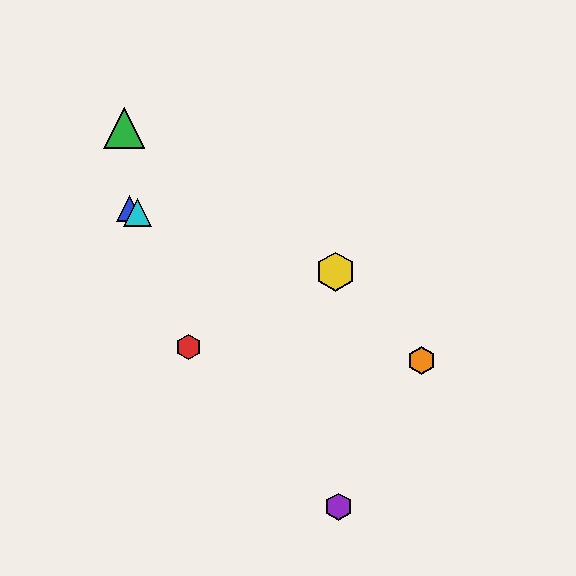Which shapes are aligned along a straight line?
The blue triangle, the orange hexagon, the cyan triangle are aligned along a straight line.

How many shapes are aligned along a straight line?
3 shapes (the blue triangle, the orange hexagon, the cyan triangle) are aligned along a straight line.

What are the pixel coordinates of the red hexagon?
The red hexagon is at (188, 347).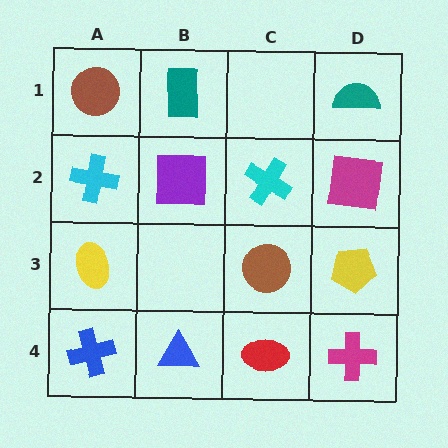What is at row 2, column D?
A magenta square.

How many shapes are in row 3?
3 shapes.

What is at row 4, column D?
A magenta cross.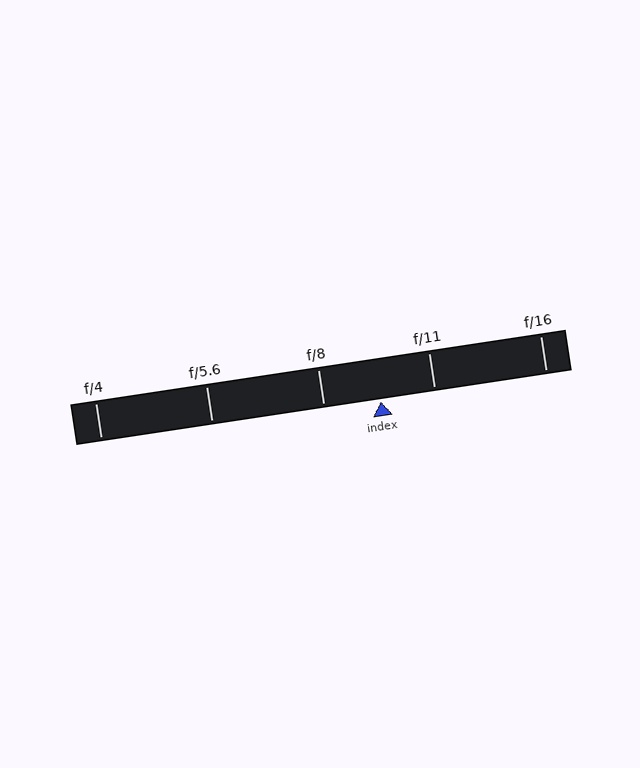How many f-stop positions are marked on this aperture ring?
There are 5 f-stop positions marked.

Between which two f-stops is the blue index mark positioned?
The index mark is between f/8 and f/11.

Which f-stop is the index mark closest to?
The index mark is closest to f/11.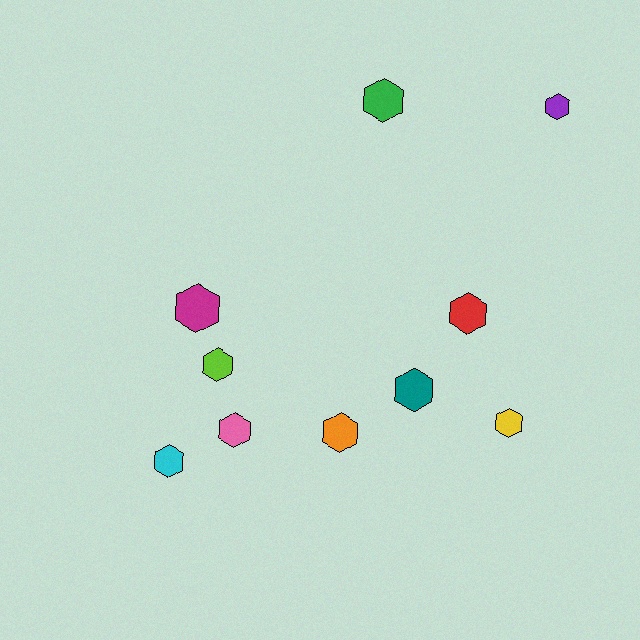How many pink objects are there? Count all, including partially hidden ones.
There is 1 pink object.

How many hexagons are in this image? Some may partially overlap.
There are 10 hexagons.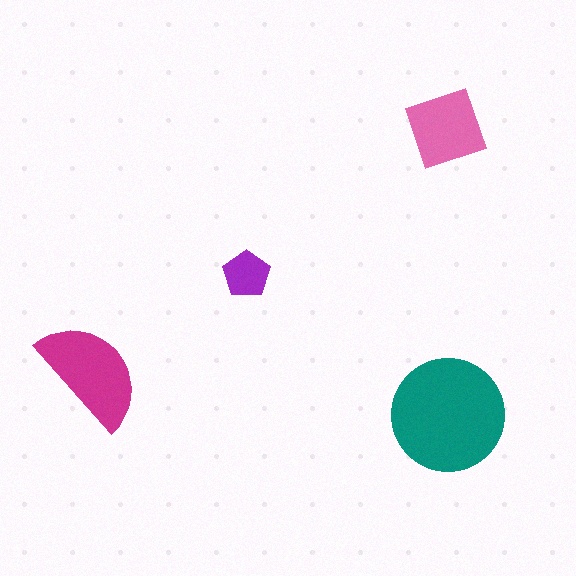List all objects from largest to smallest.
The teal circle, the magenta semicircle, the pink diamond, the purple pentagon.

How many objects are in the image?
There are 4 objects in the image.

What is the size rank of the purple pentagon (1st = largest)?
4th.